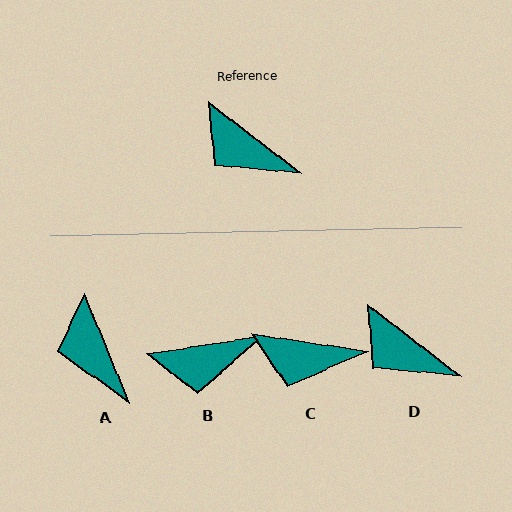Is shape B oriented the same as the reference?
No, it is off by about 47 degrees.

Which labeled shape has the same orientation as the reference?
D.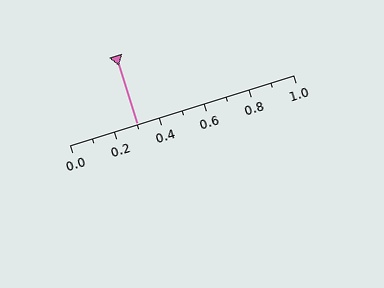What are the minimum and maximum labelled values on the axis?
The axis runs from 0.0 to 1.0.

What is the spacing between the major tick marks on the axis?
The major ticks are spaced 0.2 apart.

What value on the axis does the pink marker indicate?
The marker indicates approximately 0.3.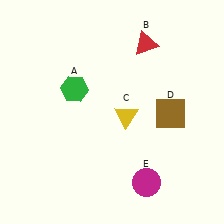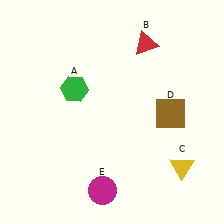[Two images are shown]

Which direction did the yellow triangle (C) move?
The yellow triangle (C) moved right.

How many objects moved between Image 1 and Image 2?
2 objects moved between the two images.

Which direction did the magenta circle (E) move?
The magenta circle (E) moved left.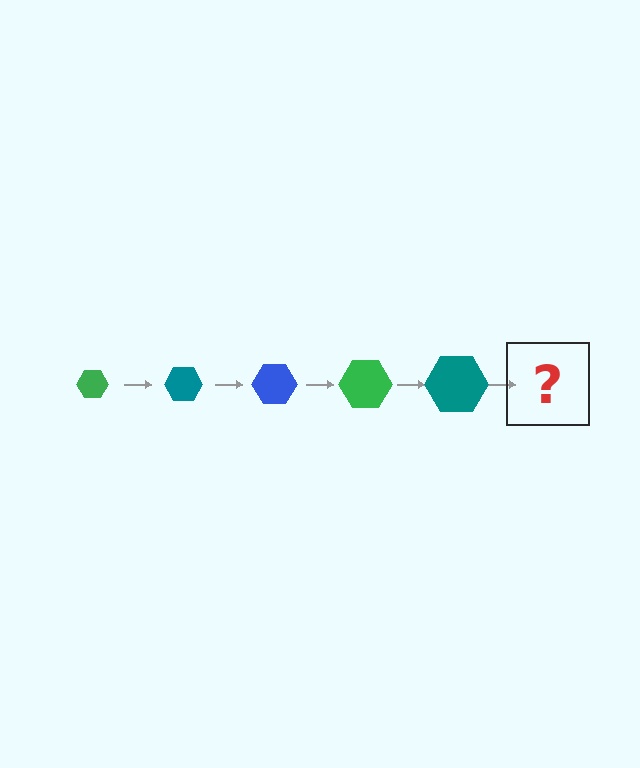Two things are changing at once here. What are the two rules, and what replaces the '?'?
The two rules are that the hexagon grows larger each step and the color cycles through green, teal, and blue. The '?' should be a blue hexagon, larger than the previous one.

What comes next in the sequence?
The next element should be a blue hexagon, larger than the previous one.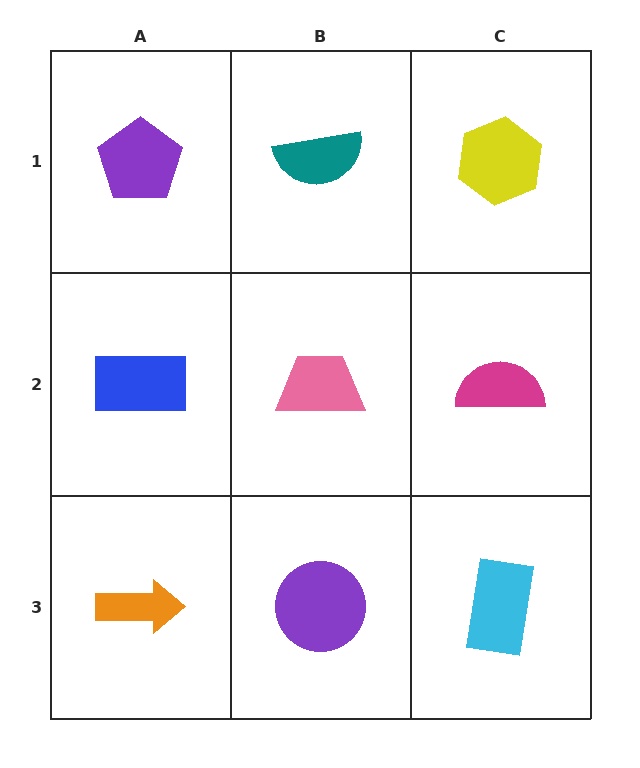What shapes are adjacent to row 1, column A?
A blue rectangle (row 2, column A), a teal semicircle (row 1, column B).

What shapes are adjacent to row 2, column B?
A teal semicircle (row 1, column B), a purple circle (row 3, column B), a blue rectangle (row 2, column A), a magenta semicircle (row 2, column C).